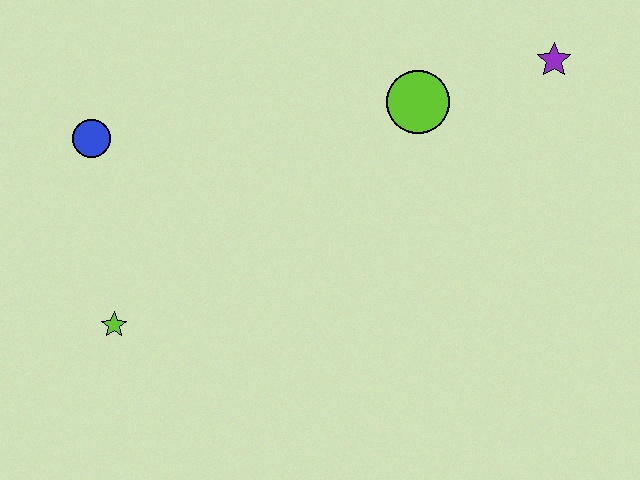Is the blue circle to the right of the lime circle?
No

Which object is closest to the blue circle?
The lime star is closest to the blue circle.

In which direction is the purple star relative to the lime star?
The purple star is to the right of the lime star.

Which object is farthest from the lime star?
The purple star is farthest from the lime star.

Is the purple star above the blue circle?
Yes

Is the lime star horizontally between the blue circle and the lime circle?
Yes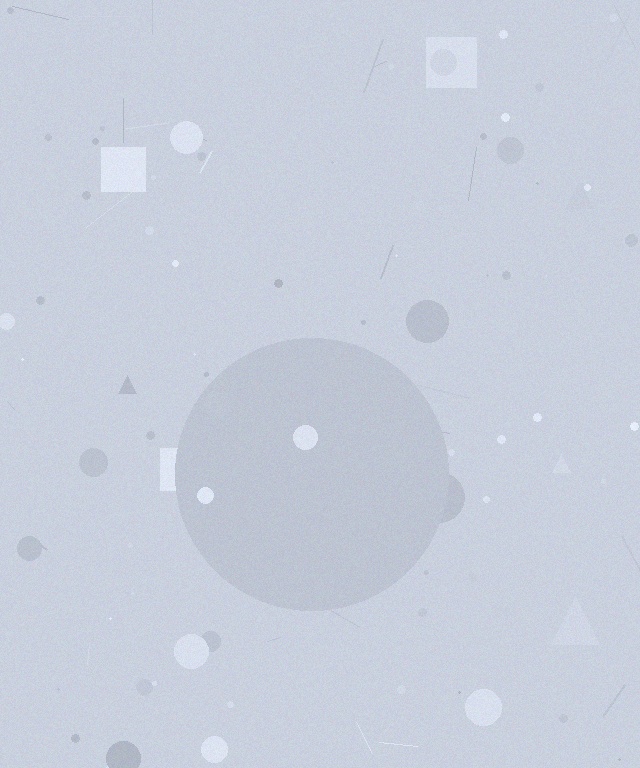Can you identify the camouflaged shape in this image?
The camouflaged shape is a circle.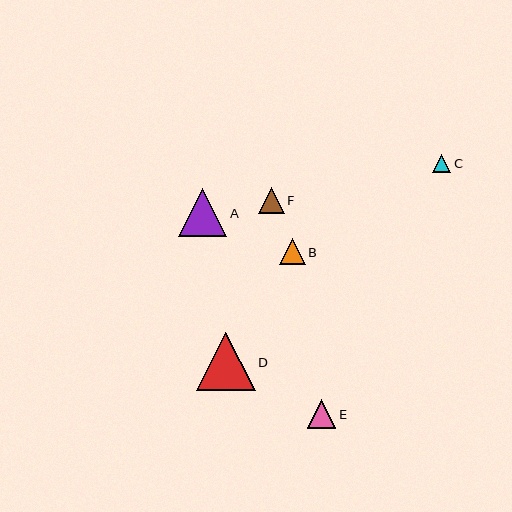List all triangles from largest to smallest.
From largest to smallest: D, A, E, B, F, C.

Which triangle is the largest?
Triangle D is the largest with a size of approximately 58 pixels.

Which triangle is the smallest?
Triangle C is the smallest with a size of approximately 19 pixels.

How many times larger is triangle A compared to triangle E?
Triangle A is approximately 1.7 times the size of triangle E.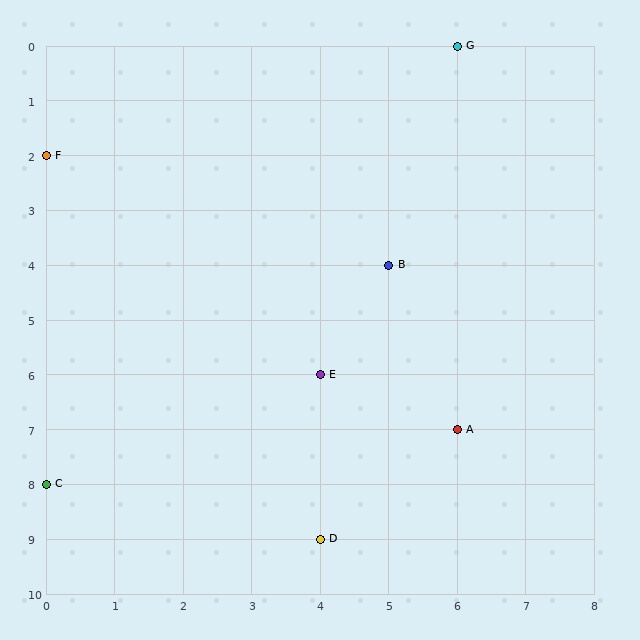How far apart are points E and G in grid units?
Points E and G are 2 columns and 6 rows apart (about 6.3 grid units diagonally).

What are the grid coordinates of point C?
Point C is at grid coordinates (0, 8).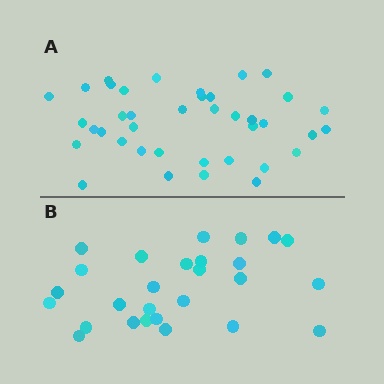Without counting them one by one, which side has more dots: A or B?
Region A (the top region) has more dots.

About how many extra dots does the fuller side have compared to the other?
Region A has roughly 12 or so more dots than region B.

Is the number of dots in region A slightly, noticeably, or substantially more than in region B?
Region A has noticeably more, but not dramatically so. The ratio is roughly 1.4 to 1.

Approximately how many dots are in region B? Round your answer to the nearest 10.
About 30 dots. (The exact count is 27, which rounds to 30.)